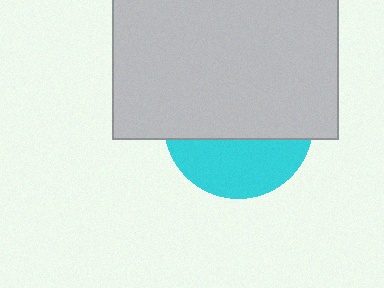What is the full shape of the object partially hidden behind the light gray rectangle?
The partially hidden object is a cyan circle.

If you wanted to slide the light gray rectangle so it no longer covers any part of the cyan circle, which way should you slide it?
Slide it up — that is the most direct way to separate the two shapes.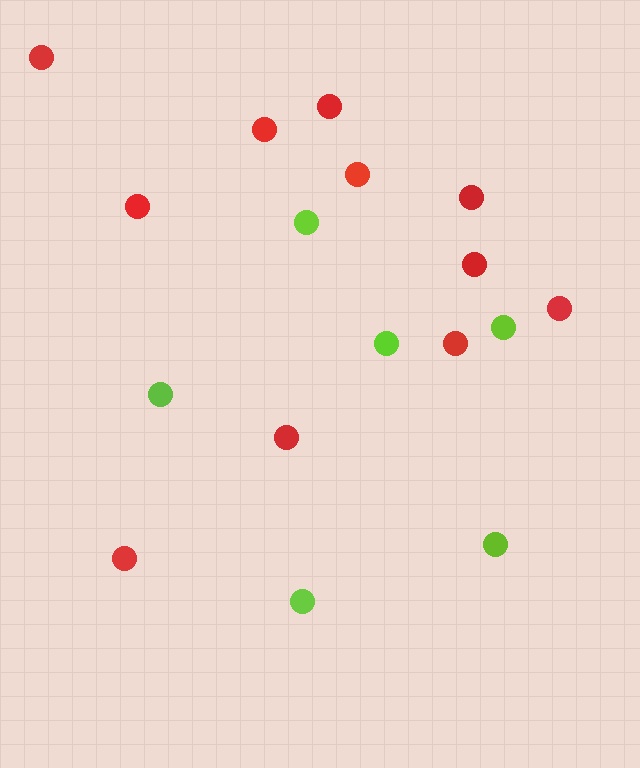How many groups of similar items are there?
There are 2 groups: one group of lime circles (6) and one group of red circles (11).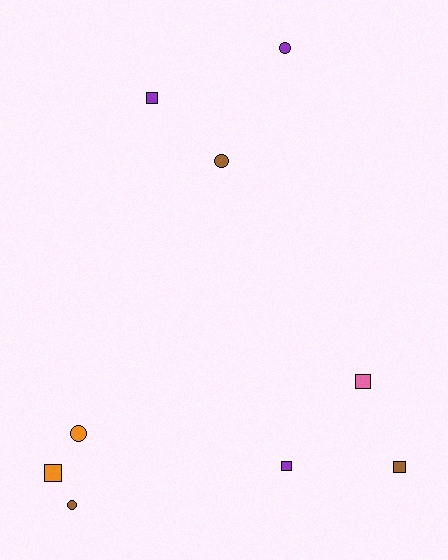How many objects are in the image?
There are 9 objects.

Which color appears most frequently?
Purple, with 3 objects.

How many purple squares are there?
There are 2 purple squares.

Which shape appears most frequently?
Square, with 5 objects.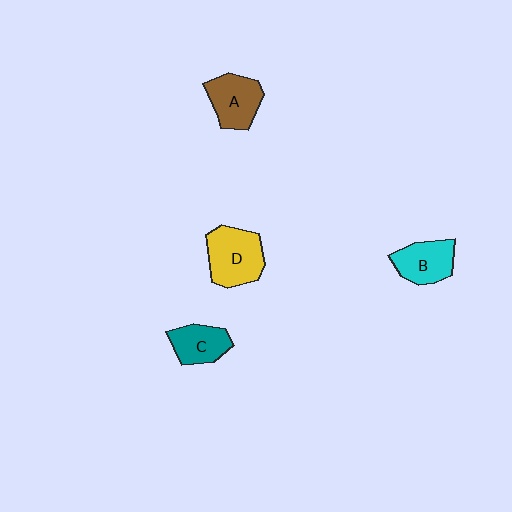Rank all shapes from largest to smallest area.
From largest to smallest: D (yellow), A (brown), B (cyan), C (teal).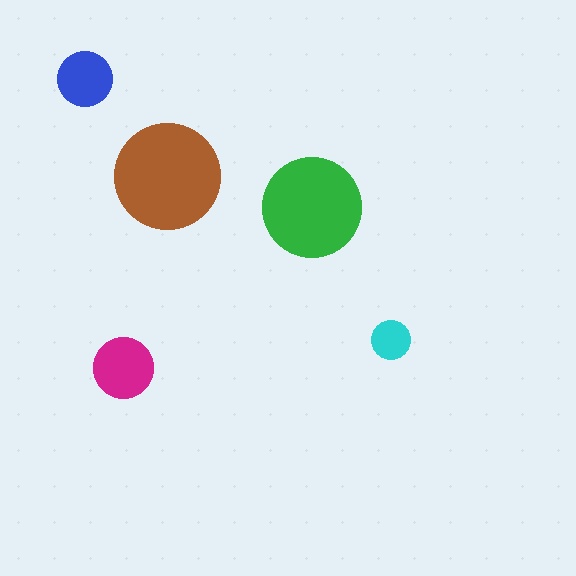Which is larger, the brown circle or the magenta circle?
The brown one.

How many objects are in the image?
There are 5 objects in the image.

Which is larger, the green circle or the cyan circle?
The green one.